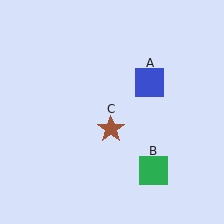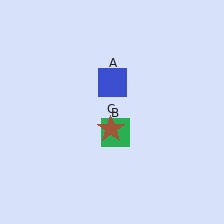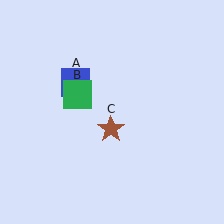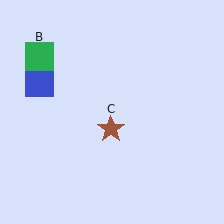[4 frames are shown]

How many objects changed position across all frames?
2 objects changed position: blue square (object A), green square (object B).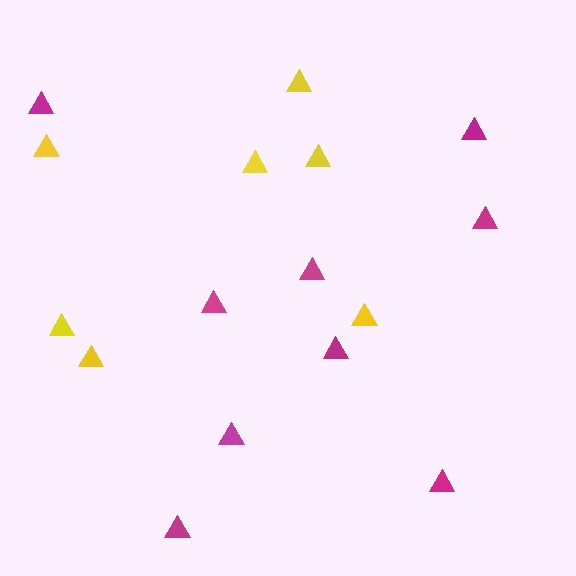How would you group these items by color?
There are 2 groups: one group of magenta triangles (9) and one group of yellow triangles (7).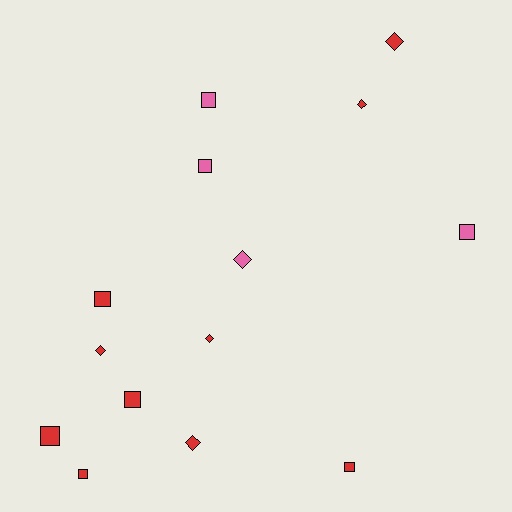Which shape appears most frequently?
Square, with 8 objects.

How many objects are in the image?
There are 14 objects.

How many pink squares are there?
There are 3 pink squares.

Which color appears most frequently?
Red, with 10 objects.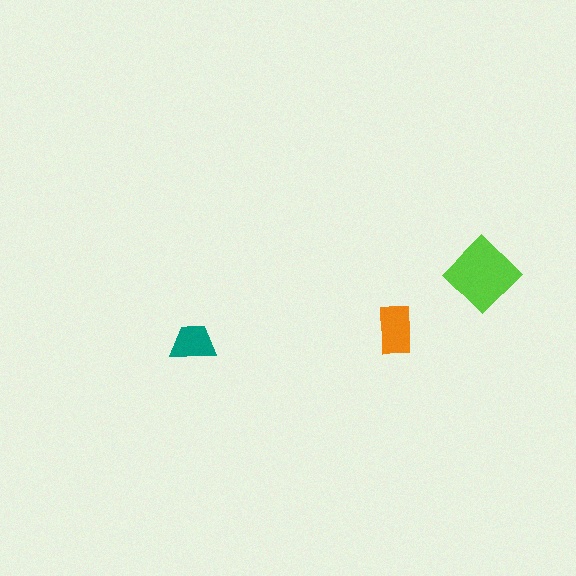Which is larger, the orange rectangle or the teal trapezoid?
The orange rectangle.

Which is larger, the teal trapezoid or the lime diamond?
The lime diamond.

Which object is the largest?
The lime diamond.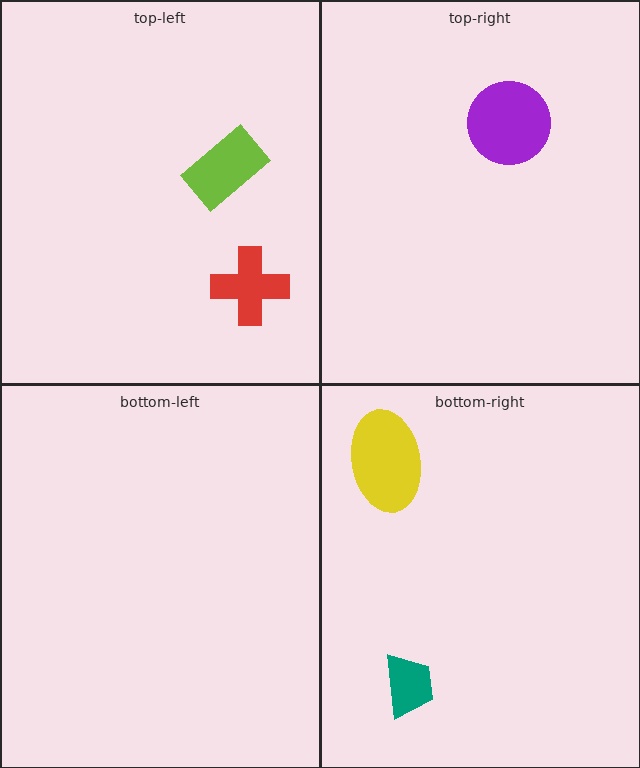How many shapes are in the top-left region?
2.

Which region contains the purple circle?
The top-right region.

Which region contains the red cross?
The top-left region.